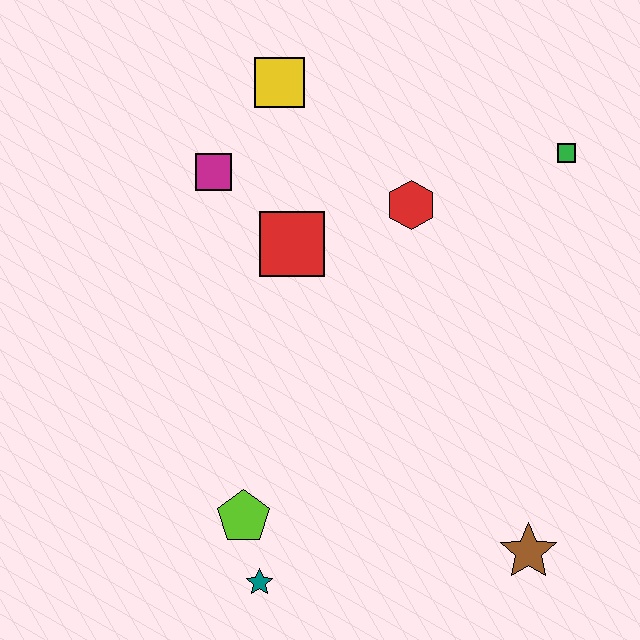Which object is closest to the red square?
The magenta square is closest to the red square.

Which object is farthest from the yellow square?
The brown star is farthest from the yellow square.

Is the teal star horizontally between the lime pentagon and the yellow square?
Yes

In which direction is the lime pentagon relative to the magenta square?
The lime pentagon is below the magenta square.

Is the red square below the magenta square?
Yes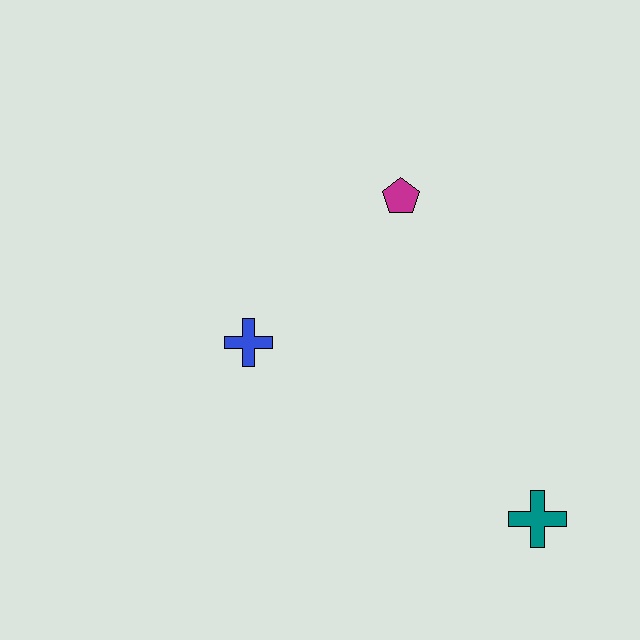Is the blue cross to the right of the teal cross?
No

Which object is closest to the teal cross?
The blue cross is closest to the teal cross.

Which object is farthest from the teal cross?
The magenta pentagon is farthest from the teal cross.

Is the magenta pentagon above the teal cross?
Yes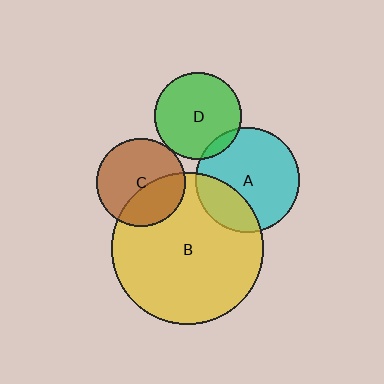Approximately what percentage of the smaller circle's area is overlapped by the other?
Approximately 5%.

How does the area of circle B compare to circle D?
Approximately 3.0 times.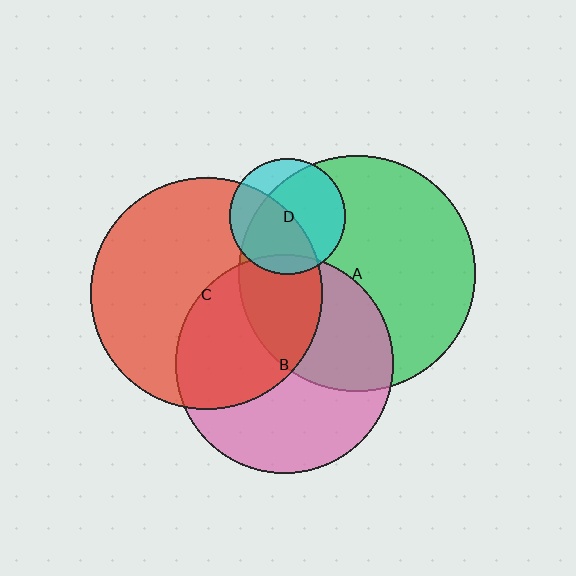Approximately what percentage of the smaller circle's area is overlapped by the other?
Approximately 45%.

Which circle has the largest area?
Circle A (green).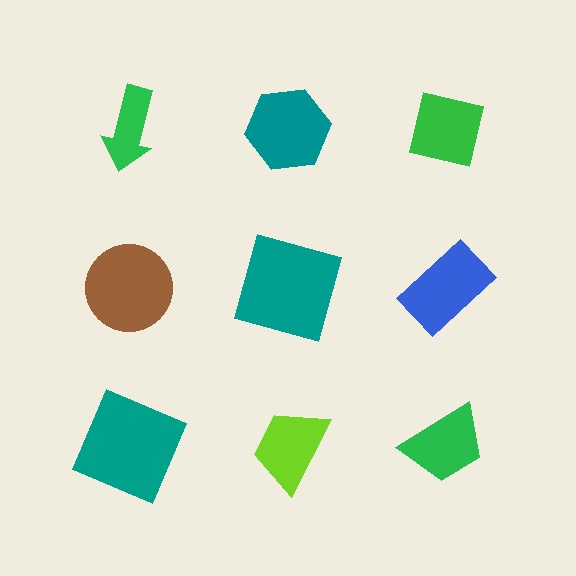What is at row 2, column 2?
A teal square.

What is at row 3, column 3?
A green trapezoid.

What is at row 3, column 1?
A teal square.